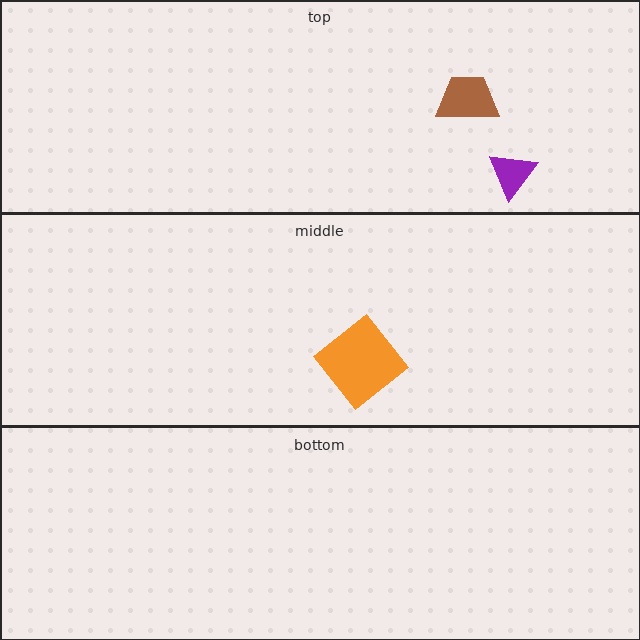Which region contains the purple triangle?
The top region.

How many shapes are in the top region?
2.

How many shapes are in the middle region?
1.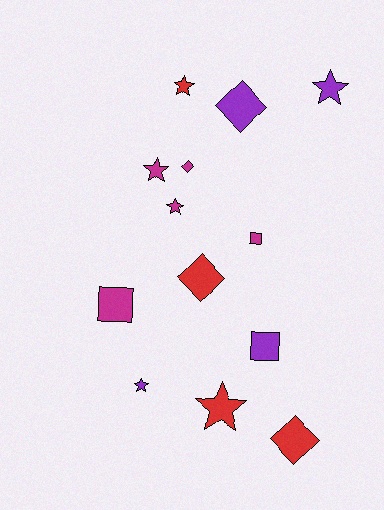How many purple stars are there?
There are 2 purple stars.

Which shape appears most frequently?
Star, with 6 objects.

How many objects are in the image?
There are 13 objects.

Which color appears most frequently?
Magenta, with 5 objects.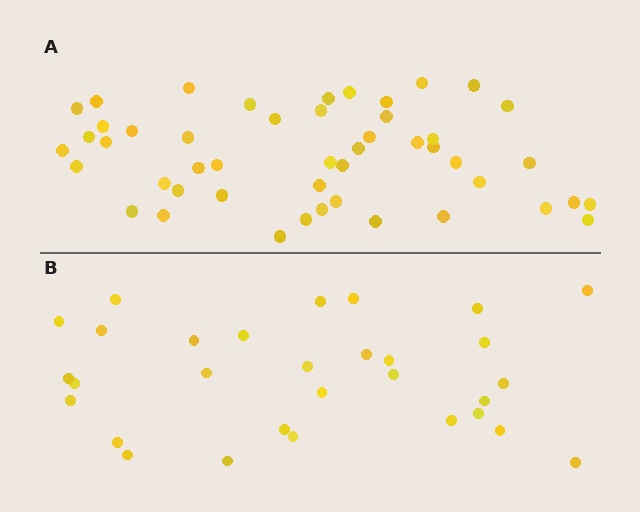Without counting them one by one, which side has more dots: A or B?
Region A (the top region) has more dots.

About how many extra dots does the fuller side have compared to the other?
Region A has approximately 20 more dots than region B.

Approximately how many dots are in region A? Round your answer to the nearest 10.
About 50 dots. (The exact count is 48, which rounds to 50.)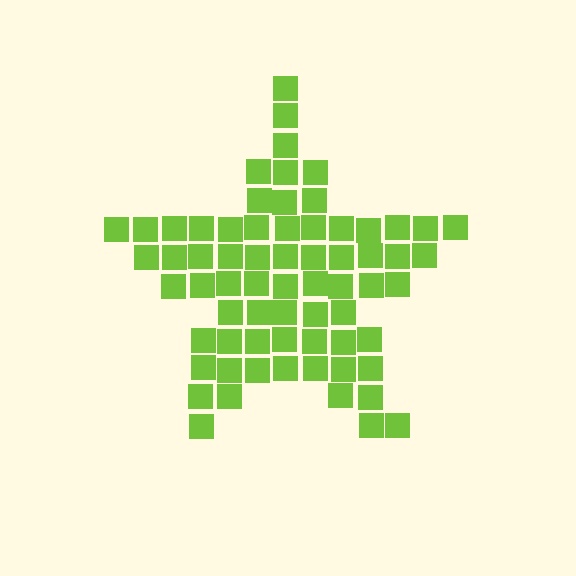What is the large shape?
The large shape is a star.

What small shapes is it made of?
It is made of small squares.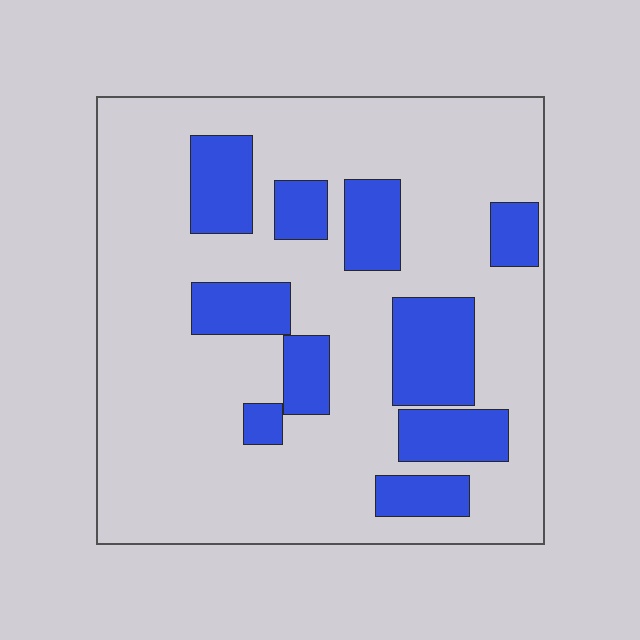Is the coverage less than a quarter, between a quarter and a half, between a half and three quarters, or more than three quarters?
Less than a quarter.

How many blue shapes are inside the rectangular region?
10.